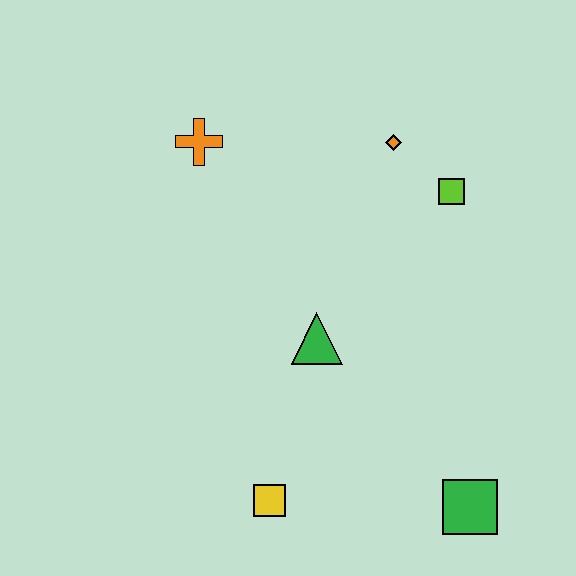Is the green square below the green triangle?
Yes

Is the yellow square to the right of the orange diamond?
No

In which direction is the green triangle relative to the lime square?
The green triangle is below the lime square.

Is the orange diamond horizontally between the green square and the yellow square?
Yes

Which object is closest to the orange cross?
The orange diamond is closest to the orange cross.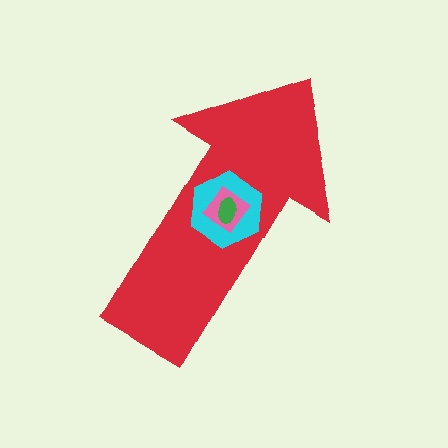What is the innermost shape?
The green ellipse.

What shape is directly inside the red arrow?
The cyan hexagon.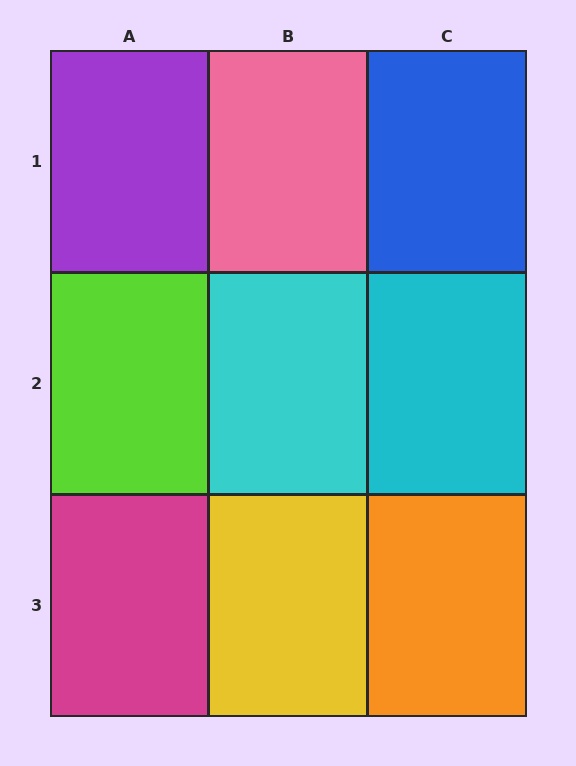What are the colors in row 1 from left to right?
Purple, pink, blue.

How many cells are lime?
1 cell is lime.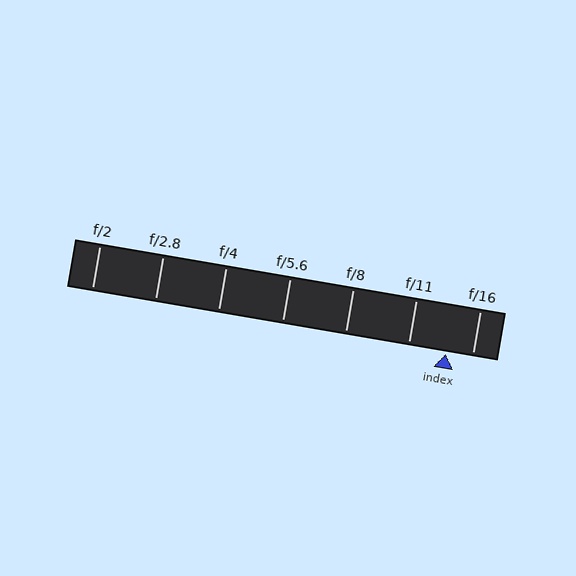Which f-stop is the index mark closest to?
The index mark is closest to f/16.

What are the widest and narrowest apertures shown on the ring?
The widest aperture shown is f/2 and the narrowest is f/16.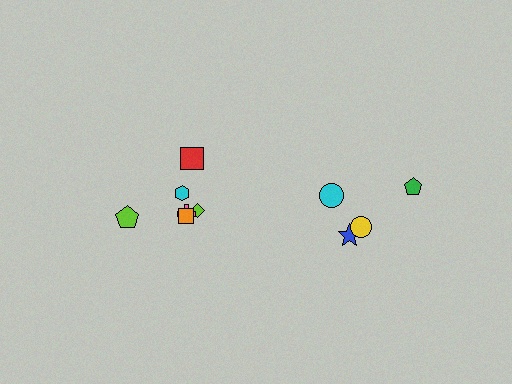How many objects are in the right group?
There are 4 objects.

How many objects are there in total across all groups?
There are 10 objects.